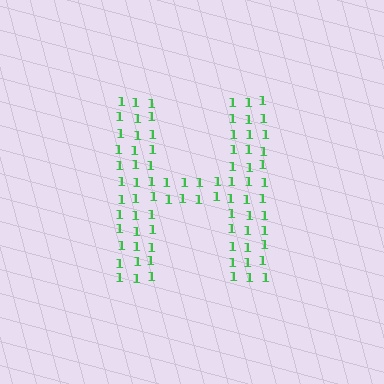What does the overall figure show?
The overall figure shows the letter H.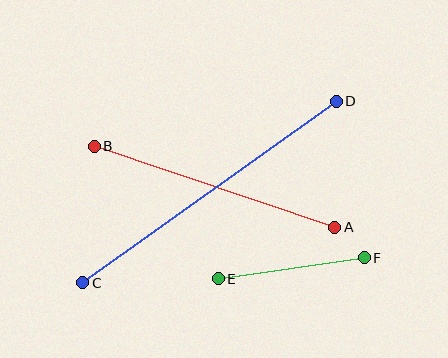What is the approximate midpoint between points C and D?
The midpoint is at approximately (210, 192) pixels.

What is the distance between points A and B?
The distance is approximately 254 pixels.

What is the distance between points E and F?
The distance is approximately 148 pixels.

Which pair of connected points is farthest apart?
Points C and D are farthest apart.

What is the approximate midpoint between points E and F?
The midpoint is at approximately (291, 268) pixels.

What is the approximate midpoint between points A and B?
The midpoint is at approximately (214, 187) pixels.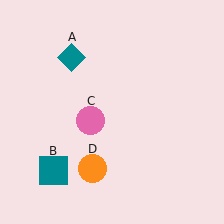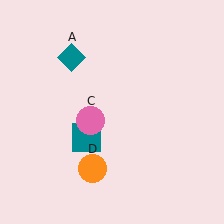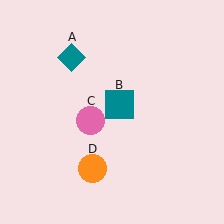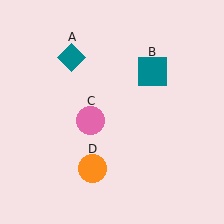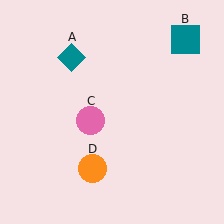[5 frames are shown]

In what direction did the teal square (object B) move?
The teal square (object B) moved up and to the right.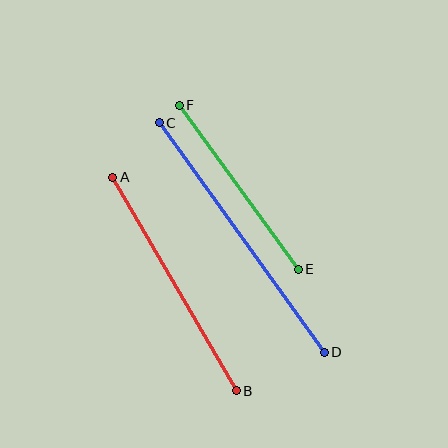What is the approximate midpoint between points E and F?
The midpoint is at approximately (239, 187) pixels.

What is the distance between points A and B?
The distance is approximately 247 pixels.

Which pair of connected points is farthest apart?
Points C and D are farthest apart.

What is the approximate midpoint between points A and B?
The midpoint is at approximately (175, 284) pixels.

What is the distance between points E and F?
The distance is approximately 203 pixels.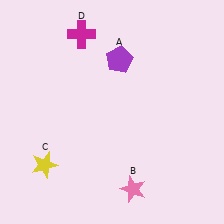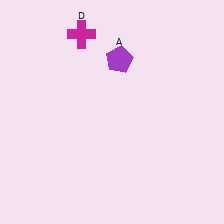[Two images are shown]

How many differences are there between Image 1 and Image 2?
There are 2 differences between the two images.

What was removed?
The yellow star (C), the pink star (B) were removed in Image 2.